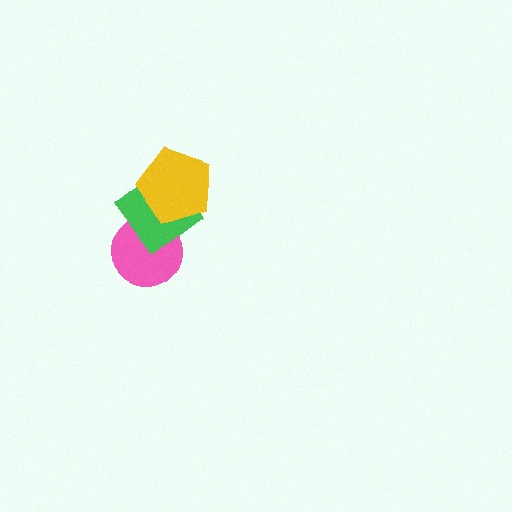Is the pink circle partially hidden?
Yes, it is partially covered by another shape.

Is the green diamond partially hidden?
Yes, it is partially covered by another shape.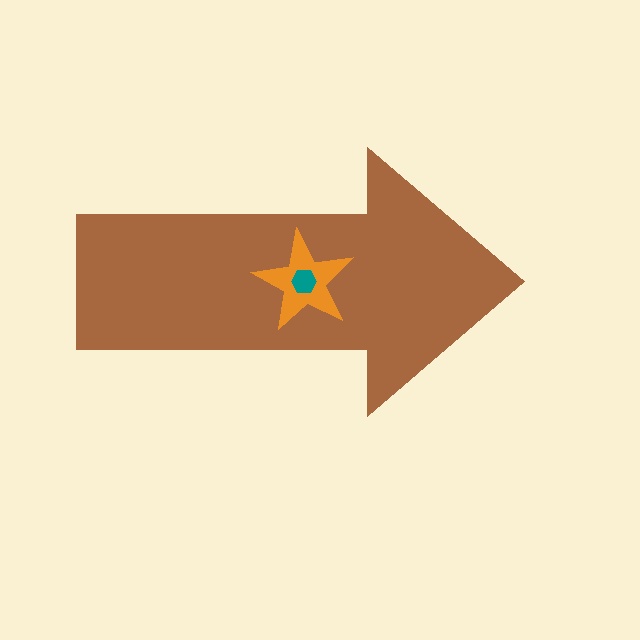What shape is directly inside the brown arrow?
The orange star.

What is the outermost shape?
The brown arrow.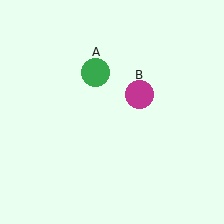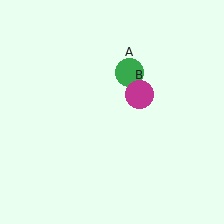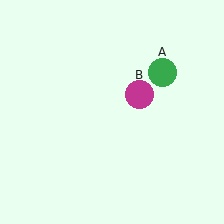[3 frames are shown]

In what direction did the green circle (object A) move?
The green circle (object A) moved right.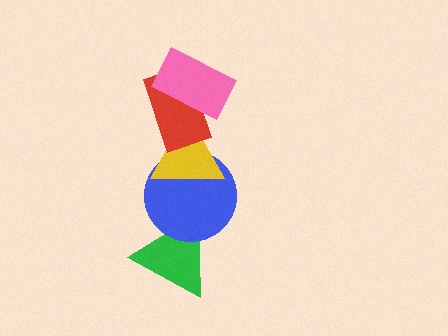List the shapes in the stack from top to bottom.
From top to bottom: the pink rectangle, the red rectangle, the yellow triangle, the blue circle, the green triangle.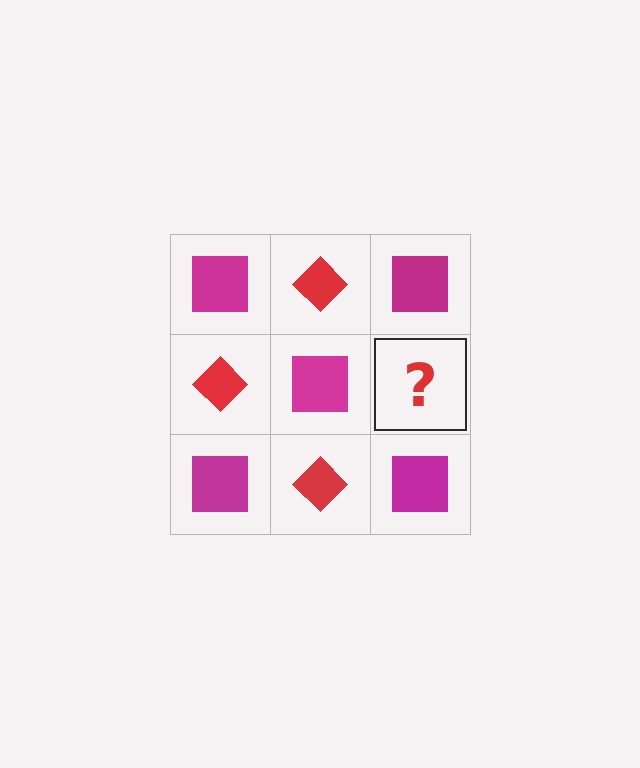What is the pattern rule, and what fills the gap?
The rule is that it alternates magenta square and red diamond in a checkerboard pattern. The gap should be filled with a red diamond.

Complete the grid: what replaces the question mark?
The question mark should be replaced with a red diamond.